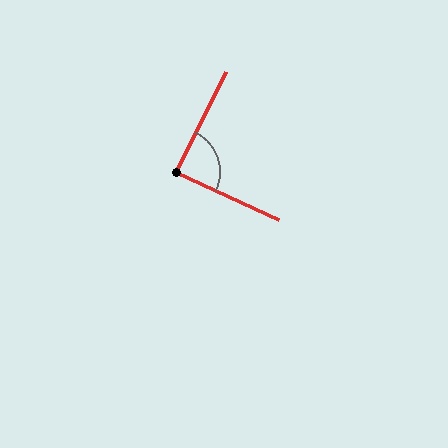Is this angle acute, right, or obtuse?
It is approximately a right angle.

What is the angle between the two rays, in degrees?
Approximately 88 degrees.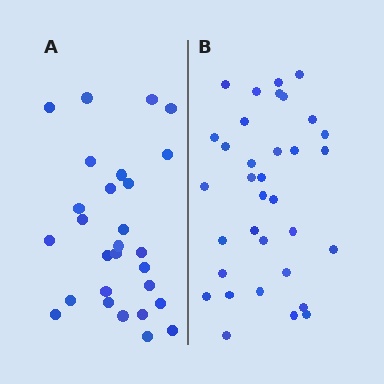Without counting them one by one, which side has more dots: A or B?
Region B (the right region) has more dots.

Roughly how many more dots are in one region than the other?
Region B has about 6 more dots than region A.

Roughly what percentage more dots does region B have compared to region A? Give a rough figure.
About 20% more.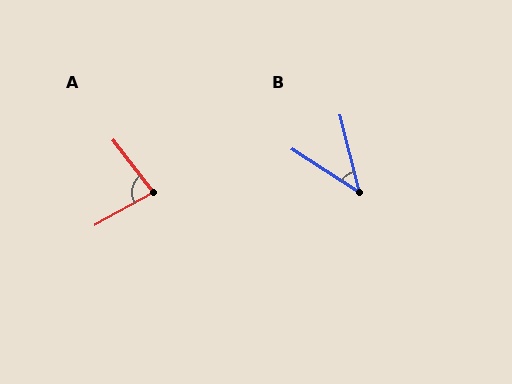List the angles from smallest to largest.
B (43°), A (81°).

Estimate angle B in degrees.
Approximately 43 degrees.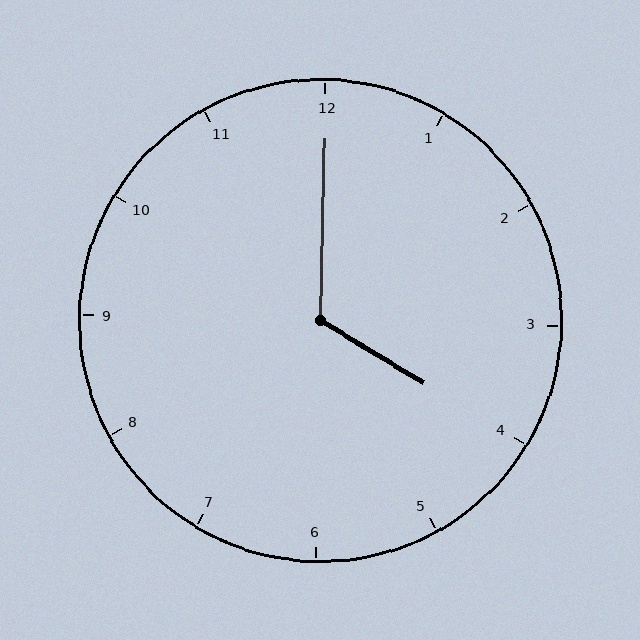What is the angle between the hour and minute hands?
Approximately 120 degrees.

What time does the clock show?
4:00.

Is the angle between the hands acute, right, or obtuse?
It is obtuse.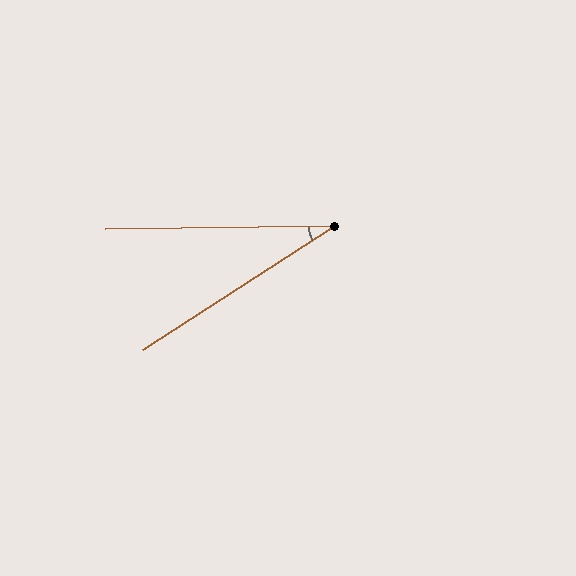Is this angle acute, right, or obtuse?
It is acute.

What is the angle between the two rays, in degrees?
Approximately 32 degrees.